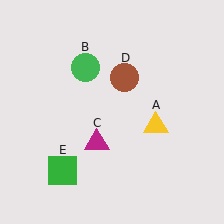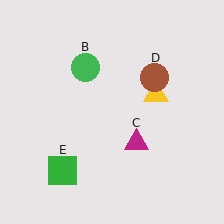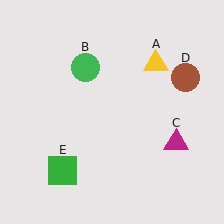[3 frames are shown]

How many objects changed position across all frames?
3 objects changed position: yellow triangle (object A), magenta triangle (object C), brown circle (object D).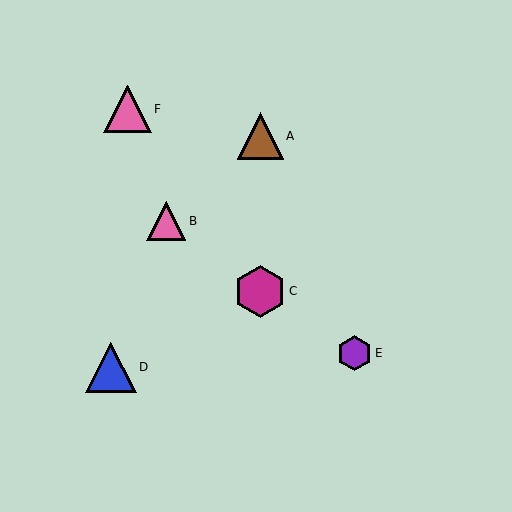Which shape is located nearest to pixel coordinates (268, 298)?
The magenta hexagon (labeled C) at (260, 291) is nearest to that location.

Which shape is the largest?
The magenta hexagon (labeled C) is the largest.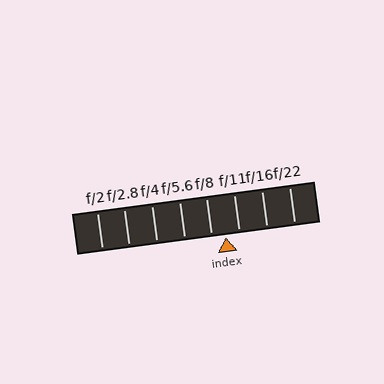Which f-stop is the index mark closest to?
The index mark is closest to f/8.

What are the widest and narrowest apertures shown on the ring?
The widest aperture shown is f/2 and the narrowest is f/22.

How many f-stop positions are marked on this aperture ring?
There are 8 f-stop positions marked.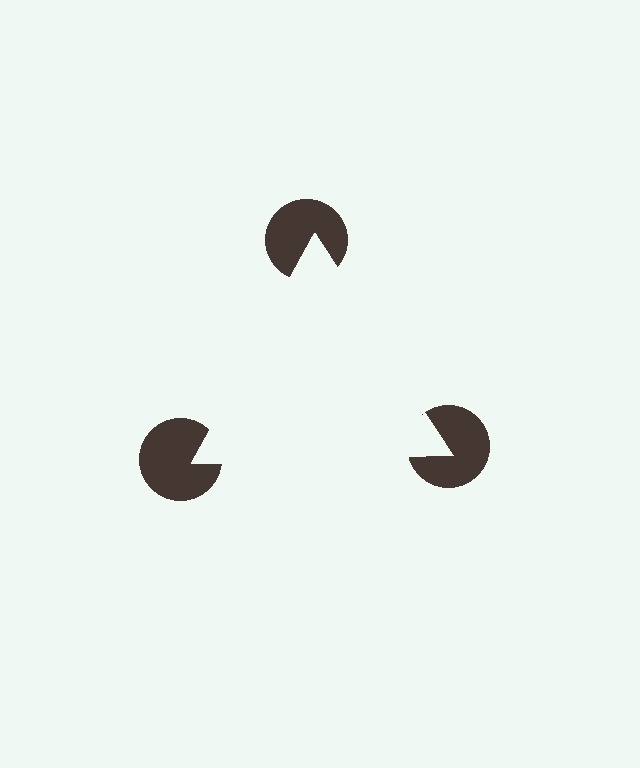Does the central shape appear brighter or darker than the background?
It typically appears slightly brighter than the background, even though no actual brightness change is drawn.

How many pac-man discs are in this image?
There are 3 — one at each vertex of the illusory triangle.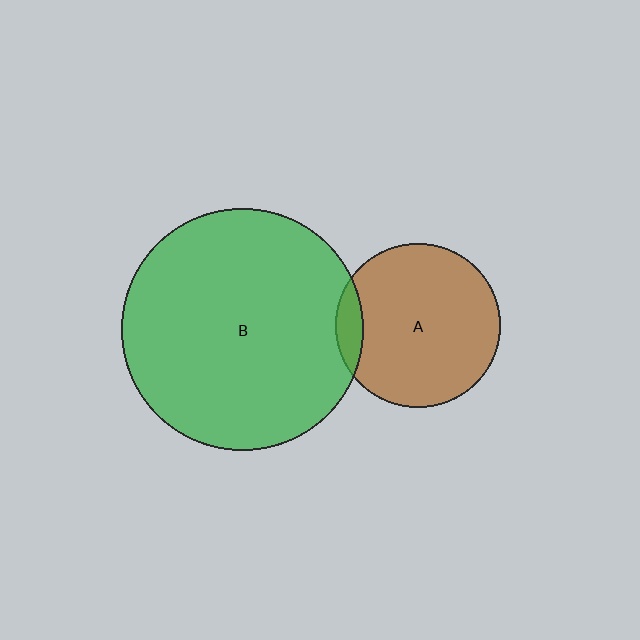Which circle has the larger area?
Circle B (green).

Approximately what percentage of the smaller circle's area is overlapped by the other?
Approximately 10%.